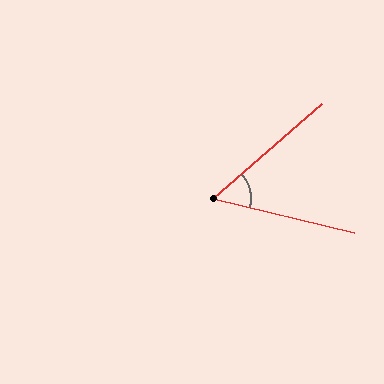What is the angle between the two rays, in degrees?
Approximately 54 degrees.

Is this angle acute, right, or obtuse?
It is acute.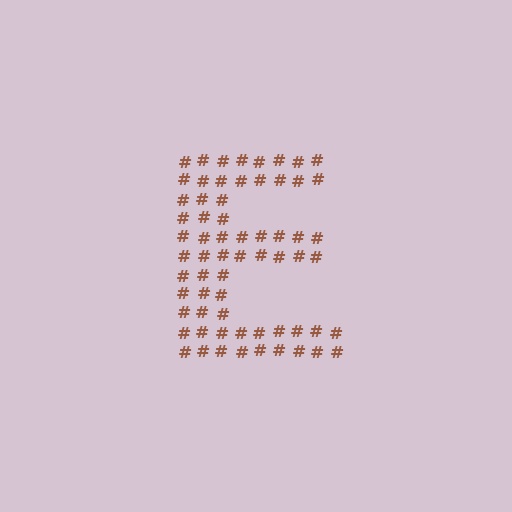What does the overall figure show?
The overall figure shows the letter E.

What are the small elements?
The small elements are hash symbols.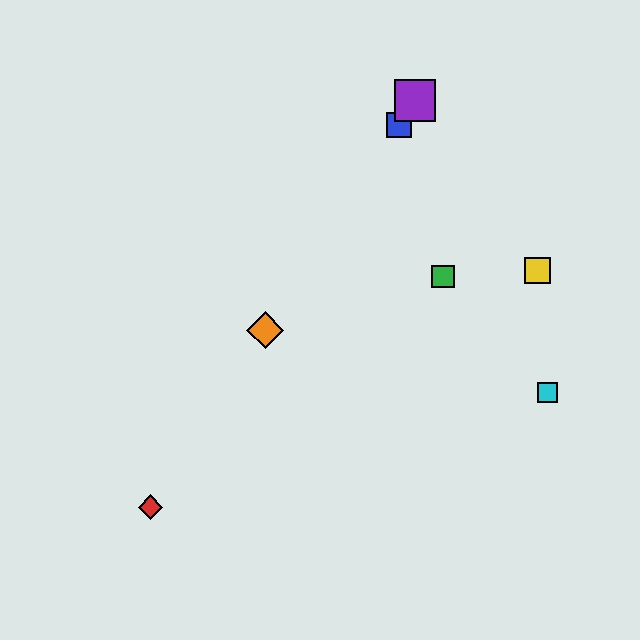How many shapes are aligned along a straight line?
4 shapes (the red diamond, the blue square, the purple square, the orange diamond) are aligned along a straight line.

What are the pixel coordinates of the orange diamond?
The orange diamond is at (265, 330).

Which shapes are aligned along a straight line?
The red diamond, the blue square, the purple square, the orange diamond are aligned along a straight line.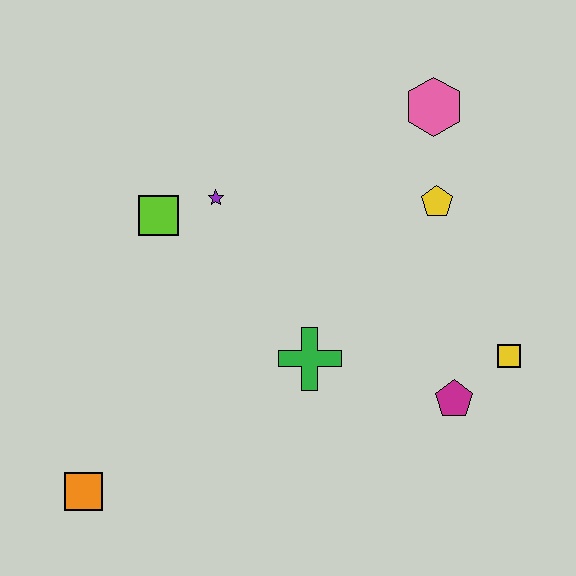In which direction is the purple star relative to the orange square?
The purple star is above the orange square.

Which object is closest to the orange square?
The green cross is closest to the orange square.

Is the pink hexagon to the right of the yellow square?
No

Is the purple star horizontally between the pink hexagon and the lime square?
Yes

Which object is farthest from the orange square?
The pink hexagon is farthest from the orange square.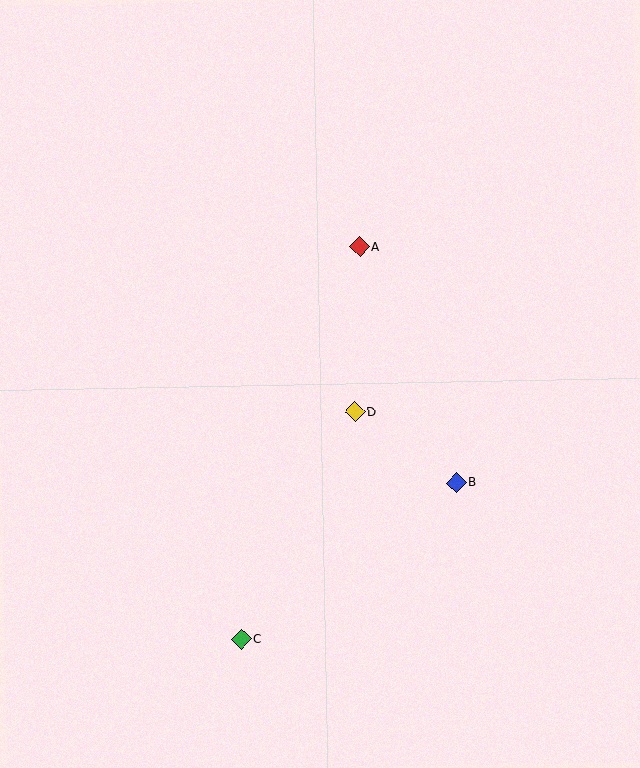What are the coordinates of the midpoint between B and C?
The midpoint between B and C is at (349, 561).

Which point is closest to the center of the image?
Point D at (355, 412) is closest to the center.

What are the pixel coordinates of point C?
Point C is at (241, 639).